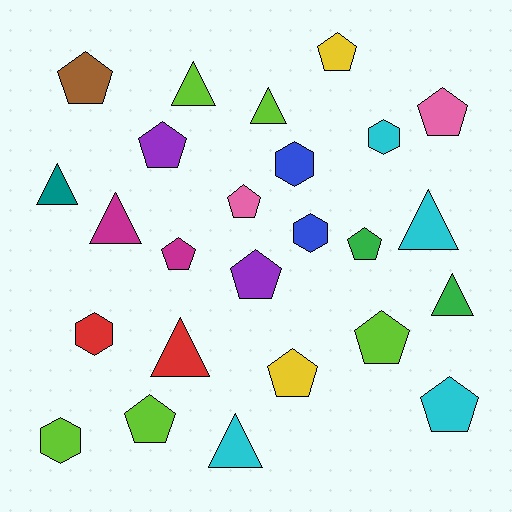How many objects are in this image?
There are 25 objects.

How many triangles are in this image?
There are 8 triangles.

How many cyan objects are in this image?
There are 4 cyan objects.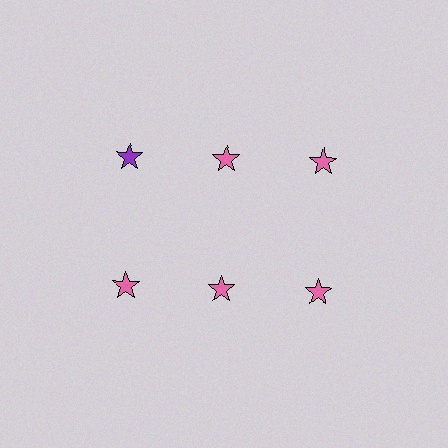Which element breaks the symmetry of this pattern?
The purple star in the top row, leftmost column breaks the symmetry. All other shapes are pink stars.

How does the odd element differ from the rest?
It has a different color: purple instead of pink.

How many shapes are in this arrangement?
There are 6 shapes arranged in a grid pattern.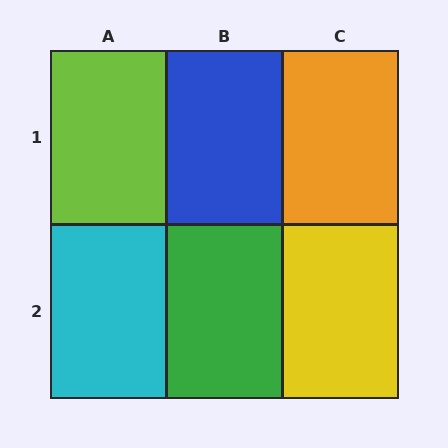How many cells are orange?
1 cell is orange.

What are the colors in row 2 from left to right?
Cyan, green, yellow.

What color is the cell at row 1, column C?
Orange.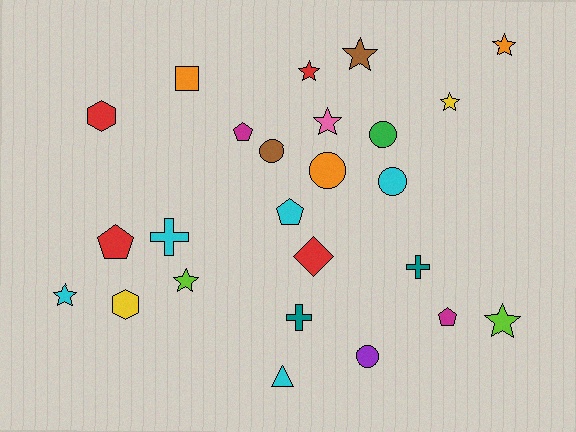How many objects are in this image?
There are 25 objects.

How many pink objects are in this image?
There is 1 pink object.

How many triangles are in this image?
There is 1 triangle.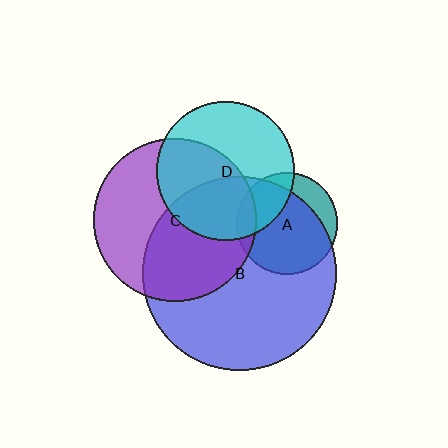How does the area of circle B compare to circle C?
Approximately 1.4 times.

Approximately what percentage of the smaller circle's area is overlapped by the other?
Approximately 35%.